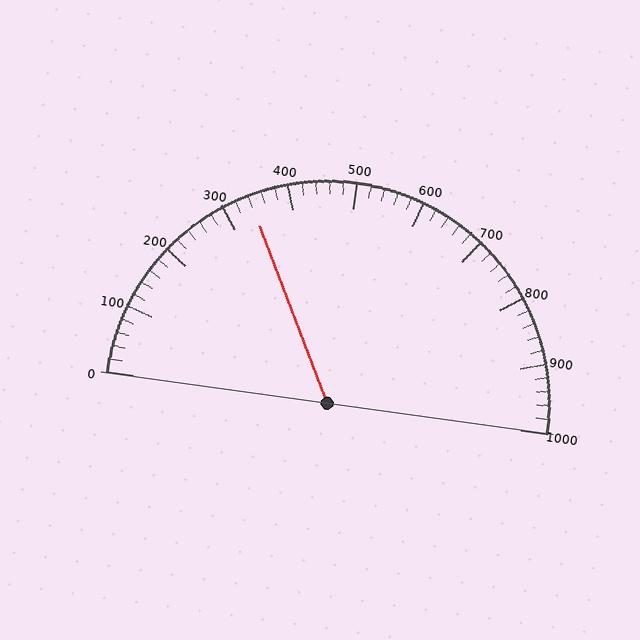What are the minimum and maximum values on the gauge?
The gauge ranges from 0 to 1000.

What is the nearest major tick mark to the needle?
The nearest major tick mark is 300.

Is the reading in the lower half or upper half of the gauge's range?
The reading is in the lower half of the range (0 to 1000).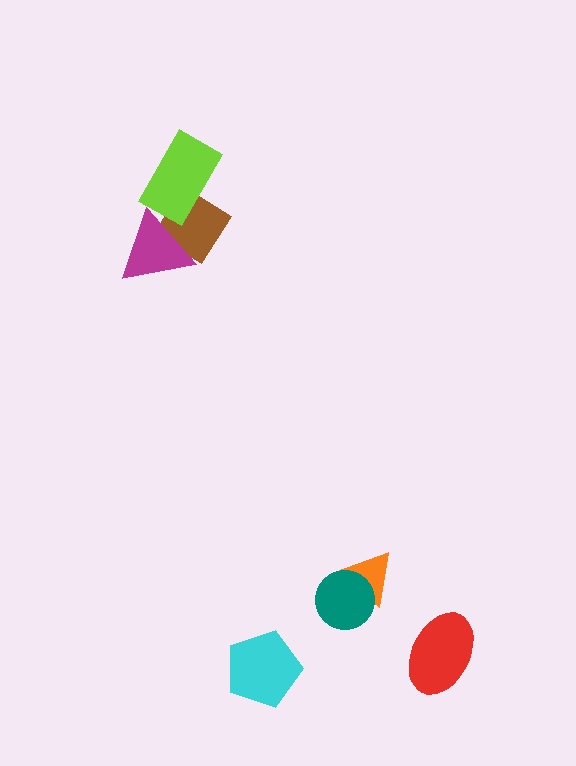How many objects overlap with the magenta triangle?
1 object overlaps with the magenta triangle.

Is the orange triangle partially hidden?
Yes, it is partially covered by another shape.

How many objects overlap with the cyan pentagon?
0 objects overlap with the cyan pentagon.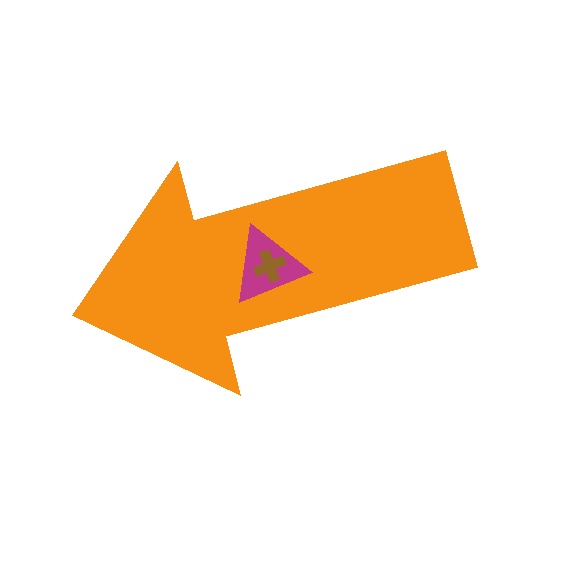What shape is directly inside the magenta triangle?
The brown cross.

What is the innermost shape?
The brown cross.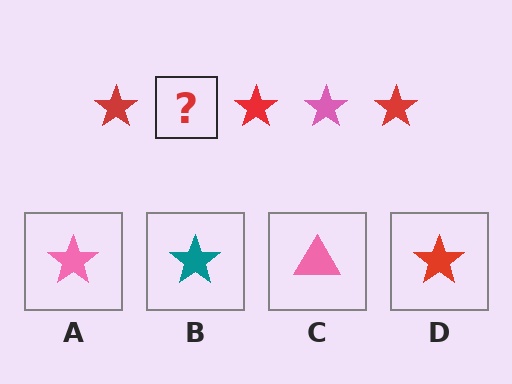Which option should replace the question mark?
Option A.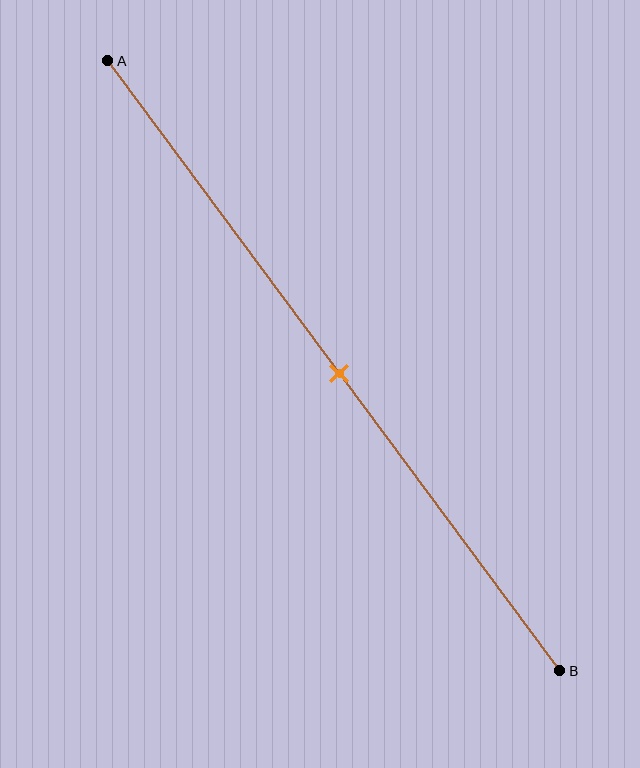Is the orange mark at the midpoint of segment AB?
Yes, the mark is approximately at the midpoint.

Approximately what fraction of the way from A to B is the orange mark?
The orange mark is approximately 50% of the way from A to B.